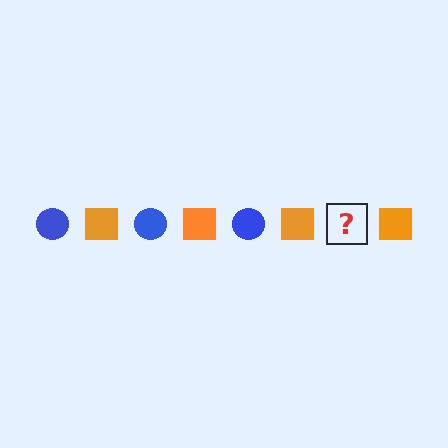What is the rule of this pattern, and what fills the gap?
The rule is that the pattern alternates between blue circle and orange square. The gap should be filled with a blue circle.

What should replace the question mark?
The question mark should be replaced with a blue circle.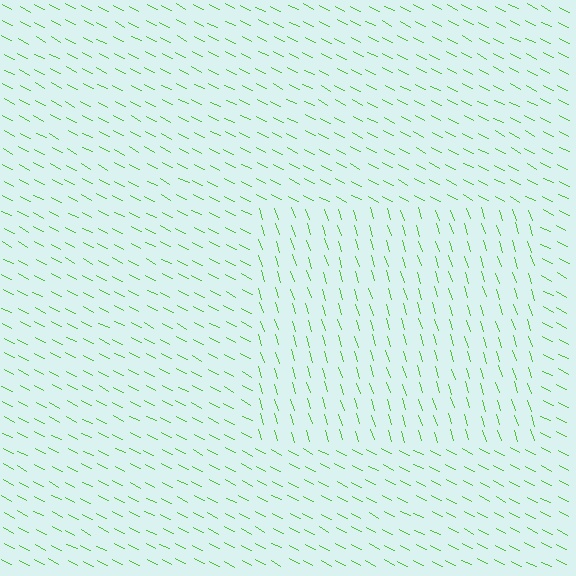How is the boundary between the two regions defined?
The boundary is defined purely by a change in line orientation (approximately 45 degrees difference). All lines are the same color and thickness.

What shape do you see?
I see a rectangle.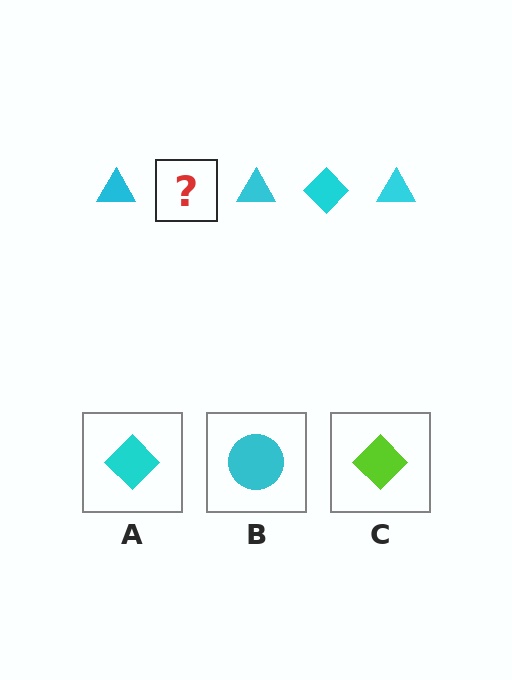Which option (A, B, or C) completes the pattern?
A.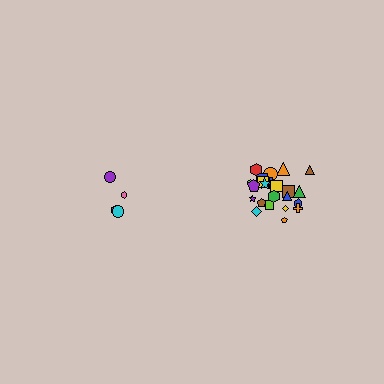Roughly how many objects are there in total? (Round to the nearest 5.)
Roughly 30 objects in total.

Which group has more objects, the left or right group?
The right group.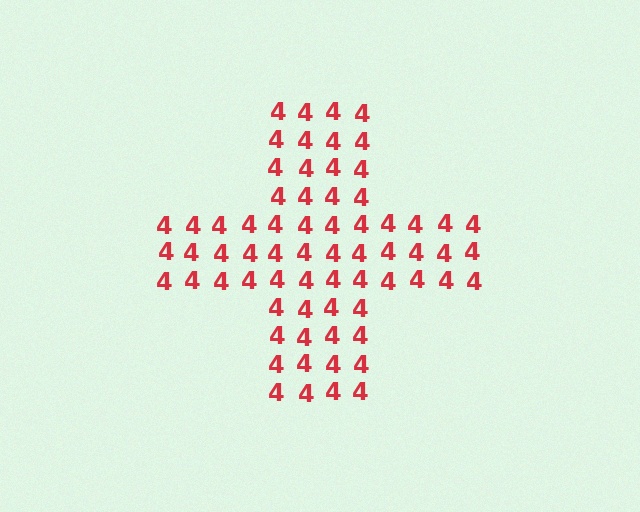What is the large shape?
The large shape is a cross.